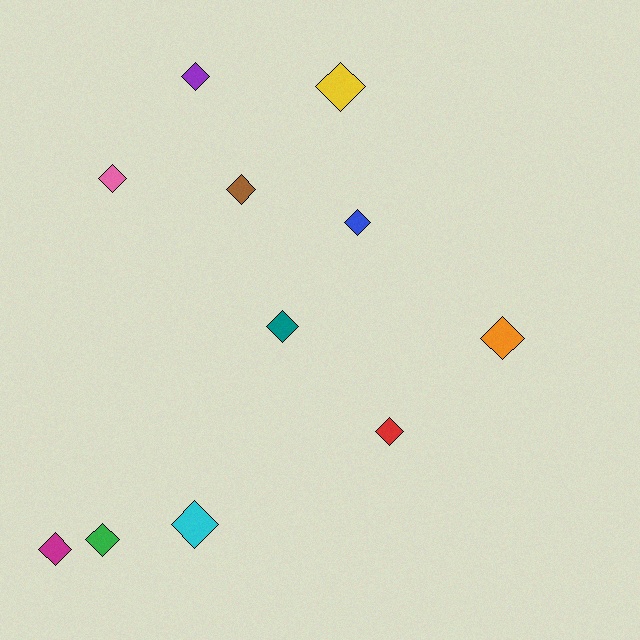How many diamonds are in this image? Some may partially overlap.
There are 11 diamonds.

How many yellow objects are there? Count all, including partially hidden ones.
There is 1 yellow object.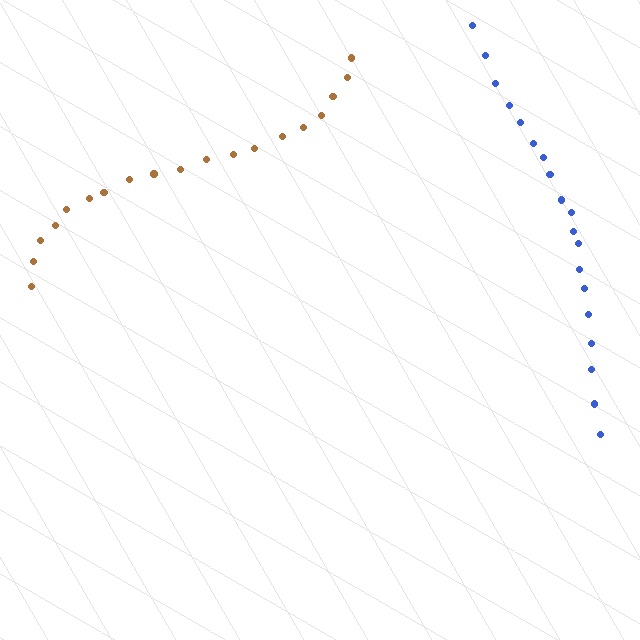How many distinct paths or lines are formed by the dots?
There are 2 distinct paths.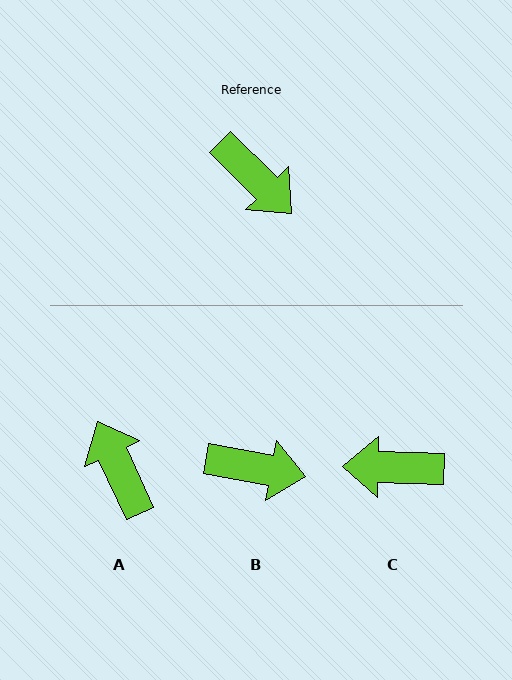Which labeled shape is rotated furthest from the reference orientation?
A, about 160 degrees away.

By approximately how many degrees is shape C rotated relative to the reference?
Approximately 137 degrees clockwise.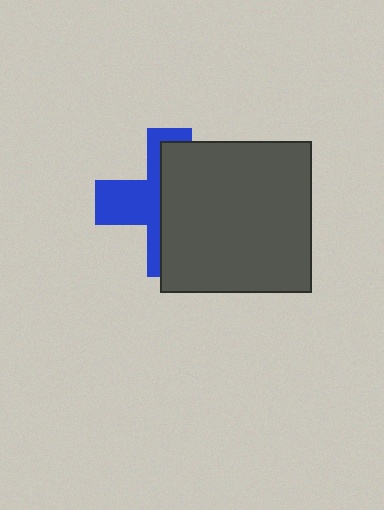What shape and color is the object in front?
The object in front is a dark gray square.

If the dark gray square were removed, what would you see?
You would see the complete blue cross.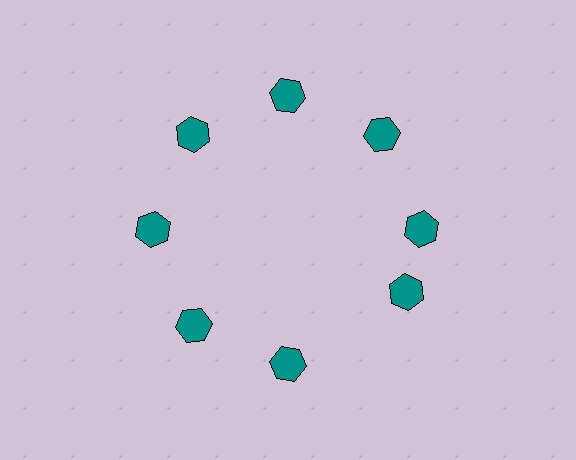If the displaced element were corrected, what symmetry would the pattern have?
It would have 8-fold rotational symmetry — the pattern would map onto itself every 45 degrees.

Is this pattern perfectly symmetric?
No. The 8 teal hexagons are arranged in a ring, but one element near the 4 o'clock position is rotated out of alignment along the ring, breaking the 8-fold rotational symmetry.